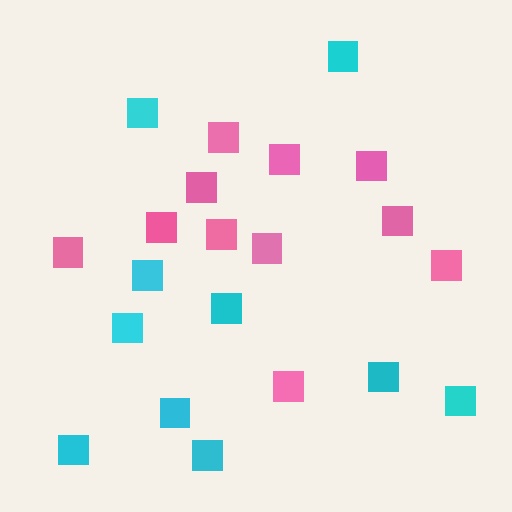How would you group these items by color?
There are 2 groups: one group of pink squares (11) and one group of cyan squares (10).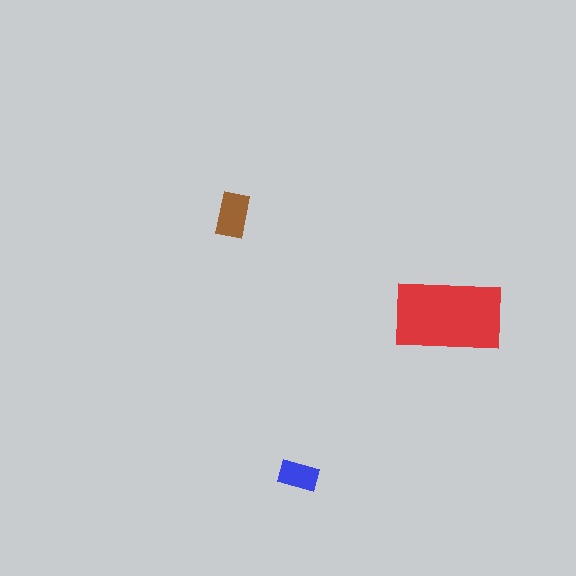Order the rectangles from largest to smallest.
the red one, the brown one, the blue one.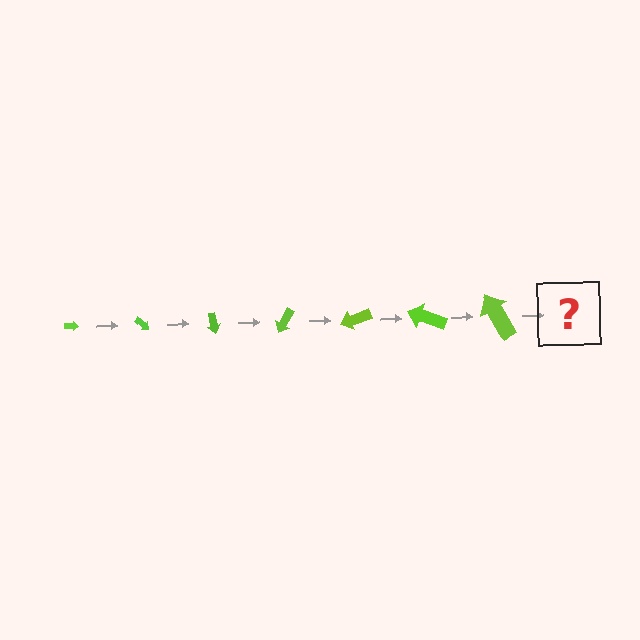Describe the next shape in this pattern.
It should be an arrow, larger than the previous one and rotated 280 degrees from the start.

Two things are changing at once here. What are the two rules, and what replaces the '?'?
The two rules are that the arrow grows larger each step and it rotates 40 degrees each step. The '?' should be an arrow, larger than the previous one and rotated 280 degrees from the start.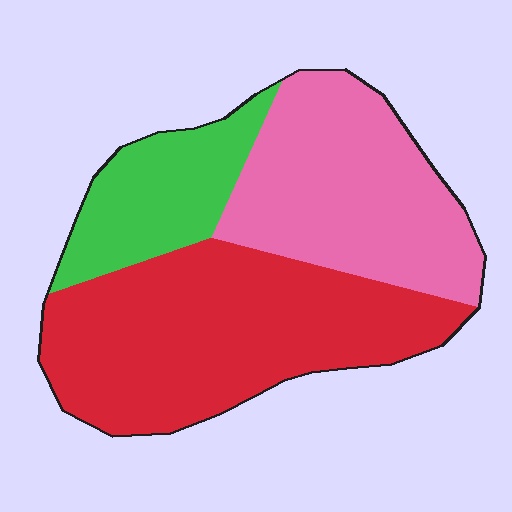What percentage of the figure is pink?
Pink covers 35% of the figure.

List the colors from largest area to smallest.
From largest to smallest: red, pink, green.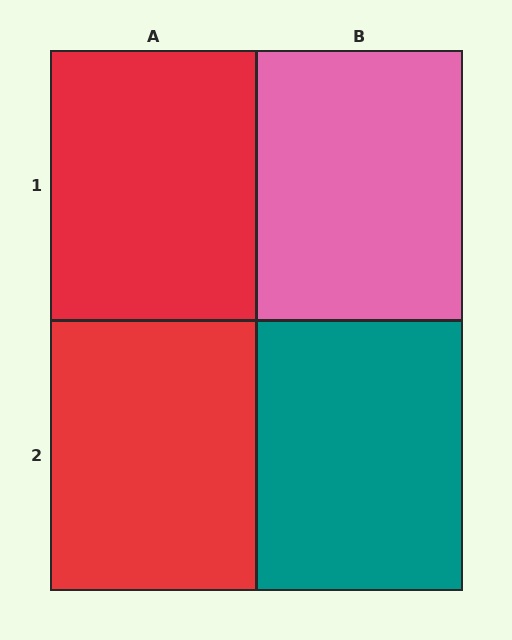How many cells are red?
2 cells are red.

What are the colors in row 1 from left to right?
Red, pink.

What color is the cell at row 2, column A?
Red.